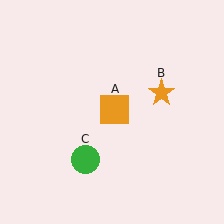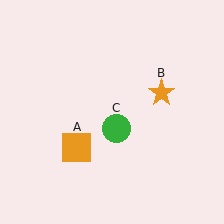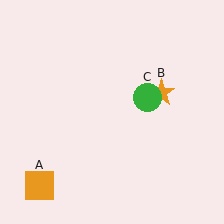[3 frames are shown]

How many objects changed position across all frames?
2 objects changed position: orange square (object A), green circle (object C).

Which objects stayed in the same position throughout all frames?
Orange star (object B) remained stationary.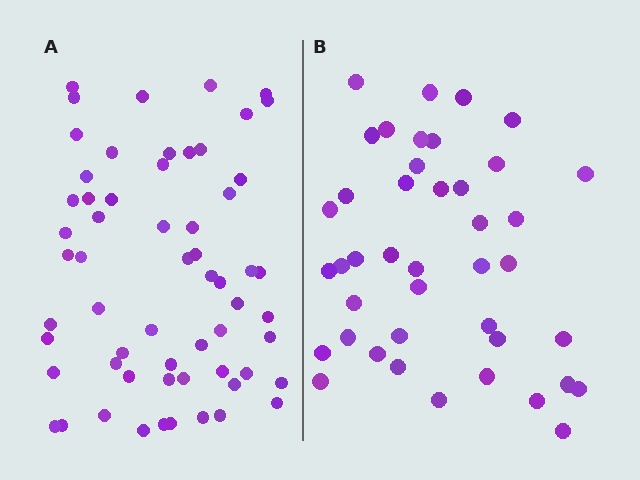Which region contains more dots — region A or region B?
Region A (the left region) has more dots.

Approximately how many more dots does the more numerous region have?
Region A has approximately 20 more dots than region B.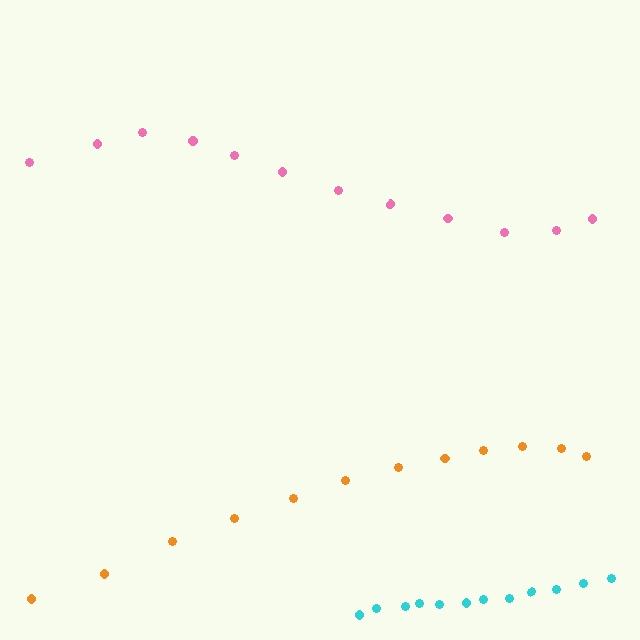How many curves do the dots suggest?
There are 3 distinct paths.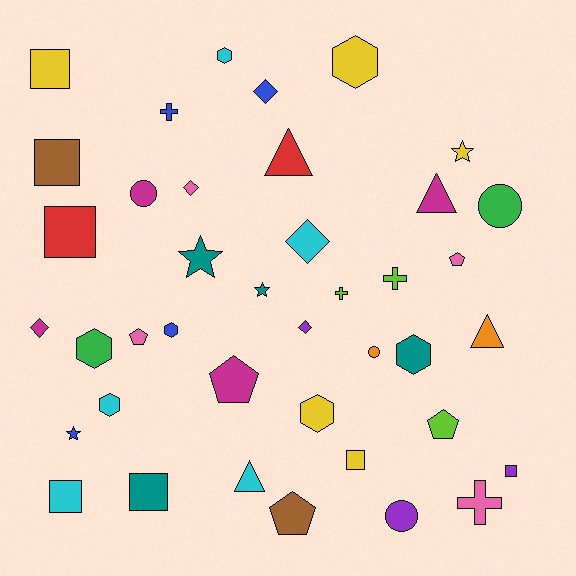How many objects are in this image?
There are 40 objects.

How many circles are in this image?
There are 4 circles.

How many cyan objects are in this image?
There are 5 cyan objects.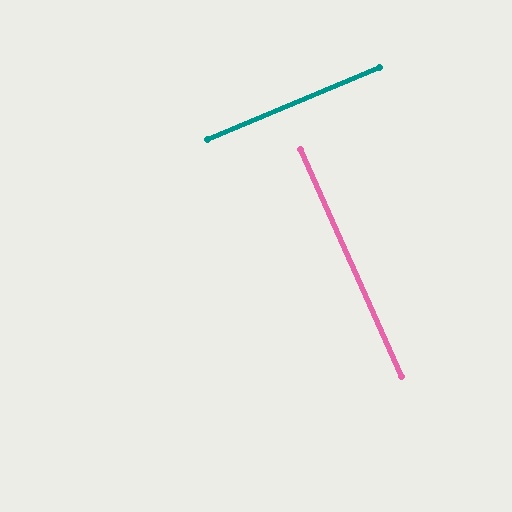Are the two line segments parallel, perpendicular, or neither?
Perpendicular — they meet at approximately 89°.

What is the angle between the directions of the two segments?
Approximately 89 degrees.